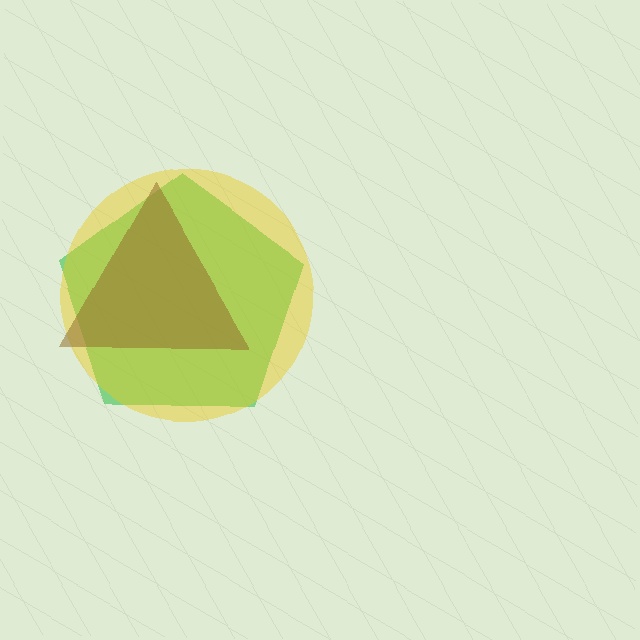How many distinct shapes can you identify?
There are 3 distinct shapes: a green pentagon, a yellow circle, a brown triangle.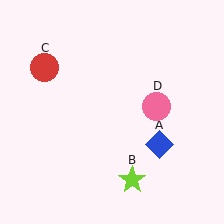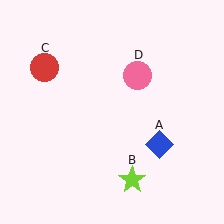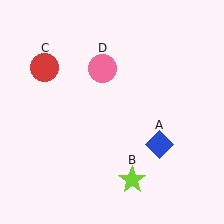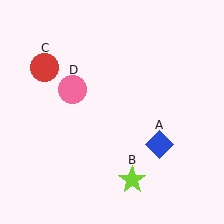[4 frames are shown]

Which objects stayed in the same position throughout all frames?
Blue diamond (object A) and lime star (object B) and red circle (object C) remained stationary.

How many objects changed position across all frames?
1 object changed position: pink circle (object D).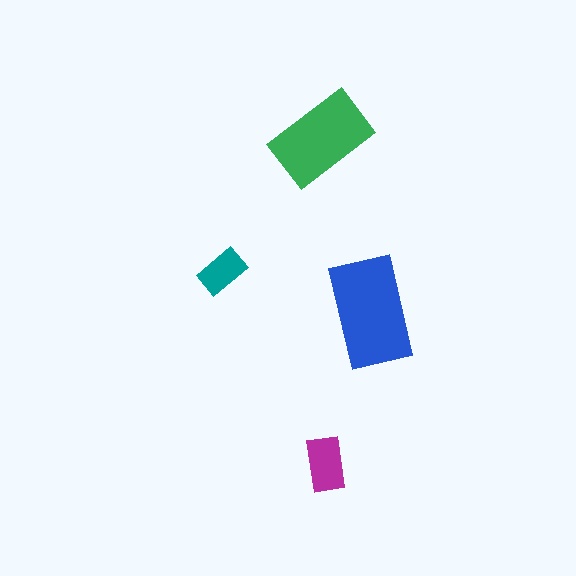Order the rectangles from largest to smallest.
the blue one, the green one, the magenta one, the teal one.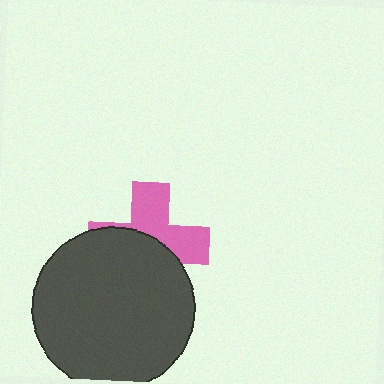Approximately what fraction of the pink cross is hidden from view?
Roughly 52% of the pink cross is hidden behind the dark gray circle.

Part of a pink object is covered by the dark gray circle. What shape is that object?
It is a cross.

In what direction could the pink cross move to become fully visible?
The pink cross could move up. That would shift it out from behind the dark gray circle entirely.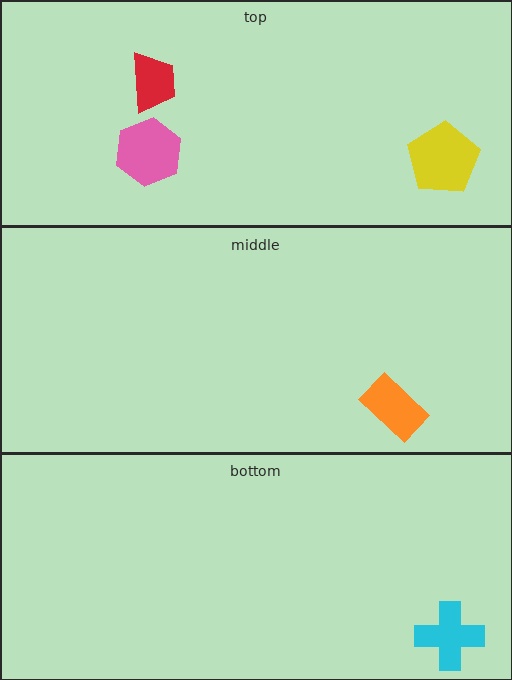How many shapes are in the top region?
3.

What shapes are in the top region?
The yellow pentagon, the red trapezoid, the pink hexagon.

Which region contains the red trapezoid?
The top region.